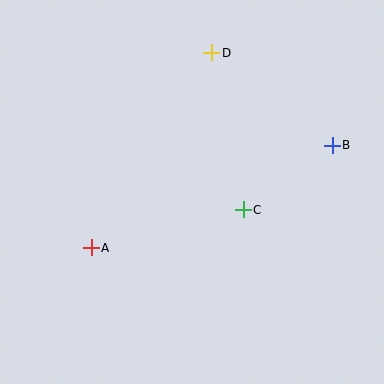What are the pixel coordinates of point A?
Point A is at (91, 248).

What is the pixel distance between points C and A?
The distance between C and A is 157 pixels.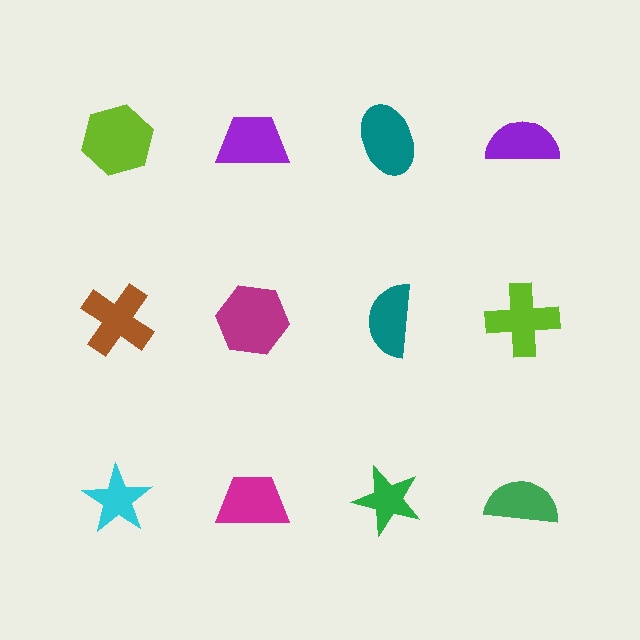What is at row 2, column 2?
A magenta hexagon.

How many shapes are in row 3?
4 shapes.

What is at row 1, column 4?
A purple semicircle.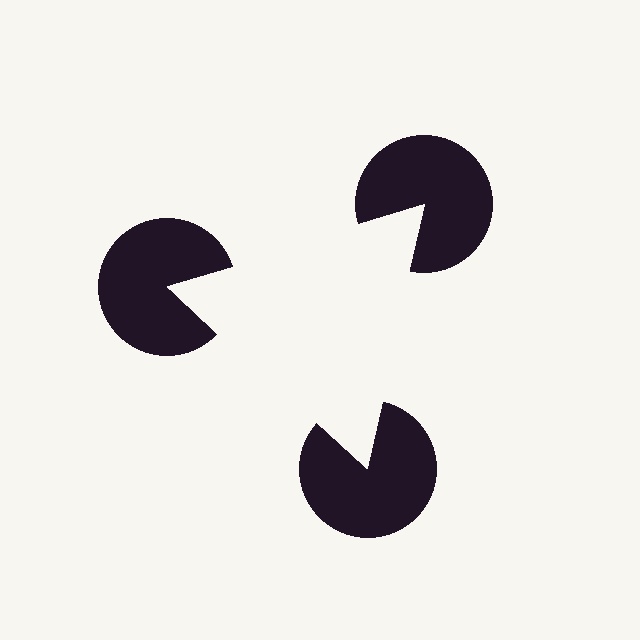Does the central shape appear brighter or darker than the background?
It typically appears slightly brighter than the background, even though no actual brightness change is drawn.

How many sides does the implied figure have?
3 sides.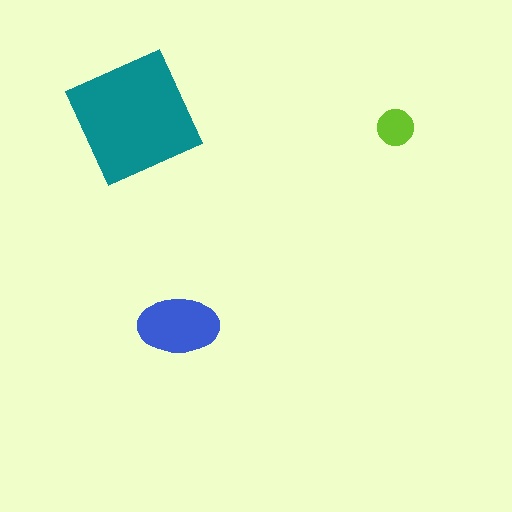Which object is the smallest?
The lime circle.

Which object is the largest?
The teal square.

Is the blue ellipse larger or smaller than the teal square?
Smaller.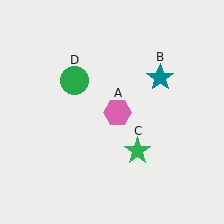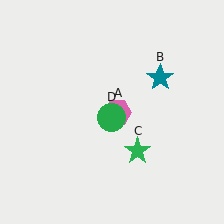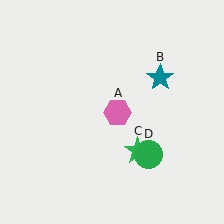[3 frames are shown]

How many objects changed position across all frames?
1 object changed position: green circle (object D).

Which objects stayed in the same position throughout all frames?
Pink hexagon (object A) and teal star (object B) and green star (object C) remained stationary.